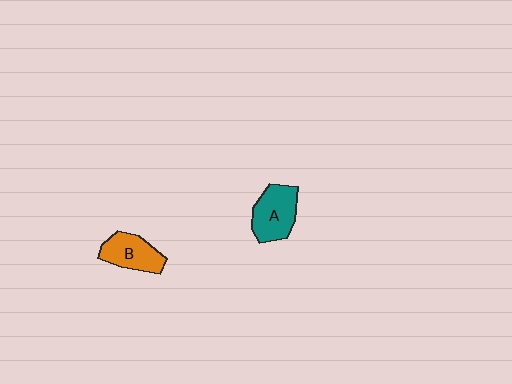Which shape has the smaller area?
Shape B (orange).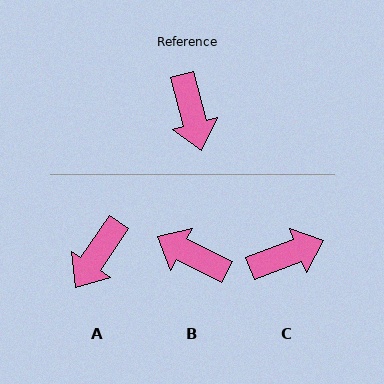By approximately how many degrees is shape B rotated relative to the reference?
Approximately 132 degrees clockwise.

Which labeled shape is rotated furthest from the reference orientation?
B, about 132 degrees away.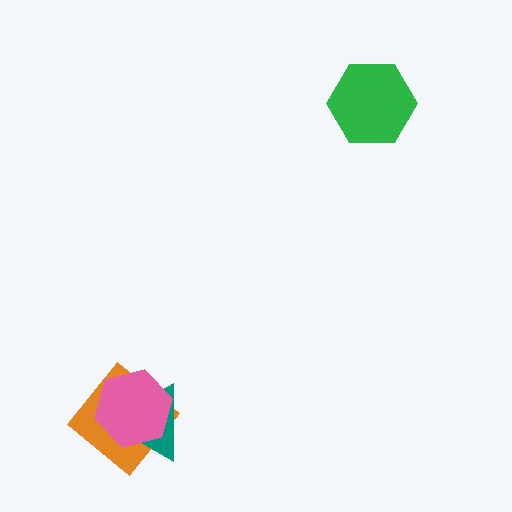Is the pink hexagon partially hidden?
No, no other shape covers it.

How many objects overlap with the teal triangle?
2 objects overlap with the teal triangle.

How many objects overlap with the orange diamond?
2 objects overlap with the orange diamond.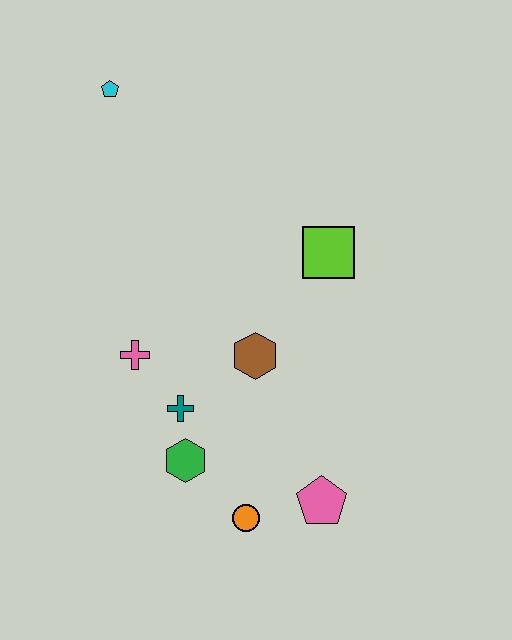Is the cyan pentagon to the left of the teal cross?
Yes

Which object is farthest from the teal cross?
The cyan pentagon is farthest from the teal cross.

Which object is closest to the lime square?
The brown hexagon is closest to the lime square.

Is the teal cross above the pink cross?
No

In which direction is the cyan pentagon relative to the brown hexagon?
The cyan pentagon is above the brown hexagon.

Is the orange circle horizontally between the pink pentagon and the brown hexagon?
No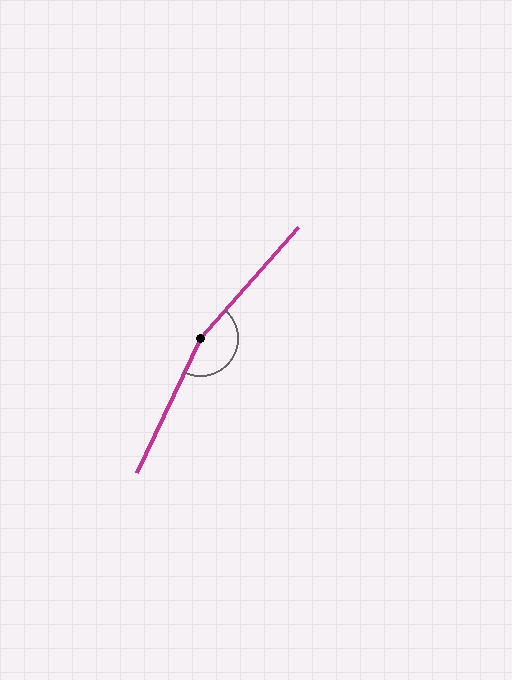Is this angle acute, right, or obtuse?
It is obtuse.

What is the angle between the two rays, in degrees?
Approximately 164 degrees.